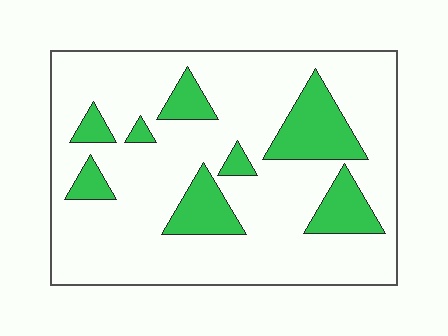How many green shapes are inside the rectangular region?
8.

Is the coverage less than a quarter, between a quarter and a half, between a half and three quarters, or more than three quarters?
Less than a quarter.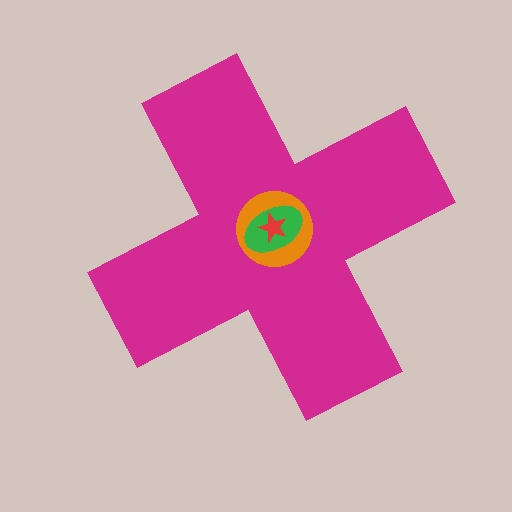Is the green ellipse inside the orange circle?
Yes.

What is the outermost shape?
The magenta cross.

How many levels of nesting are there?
4.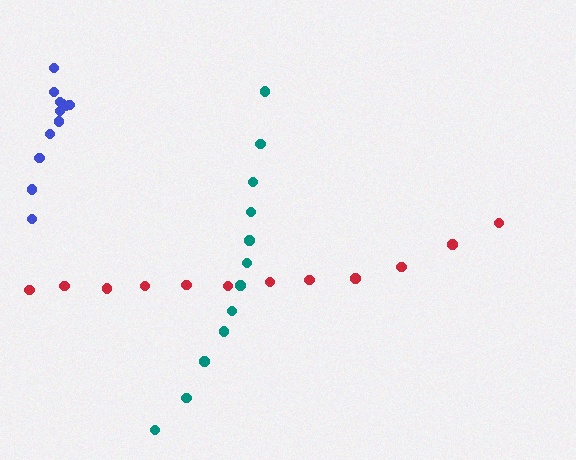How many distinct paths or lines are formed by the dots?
There are 3 distinct paths.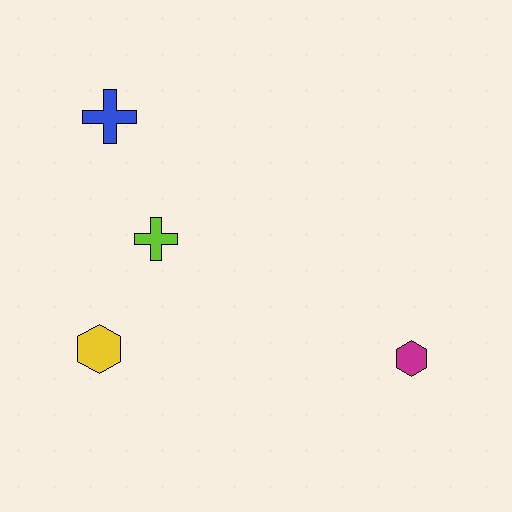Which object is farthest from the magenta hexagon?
The blue cross is farthest from the magenta hexagon.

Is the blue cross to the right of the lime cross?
No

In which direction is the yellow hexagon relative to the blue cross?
The yellow hexagon is below the blue cross.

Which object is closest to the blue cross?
The lime cross is closest to the blue cross.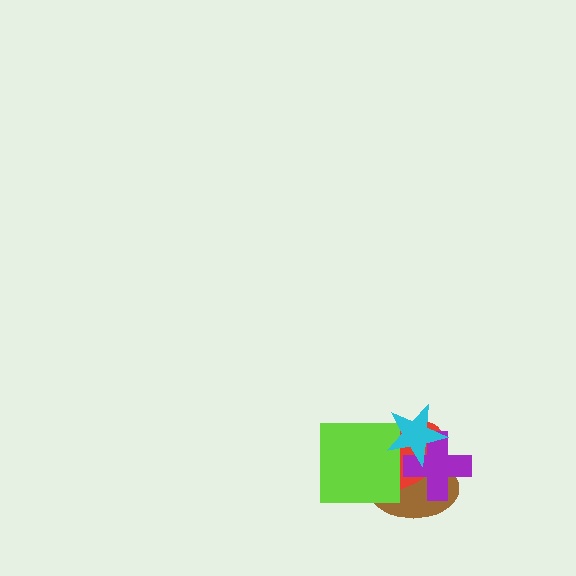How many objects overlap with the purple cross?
3 objects overlap with the purple cross.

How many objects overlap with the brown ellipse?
4 objects overlap with the brown ellipse.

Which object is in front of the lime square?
The cyan star is in front of the lime square.